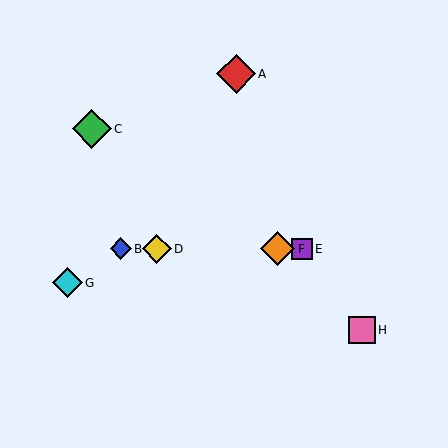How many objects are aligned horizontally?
4 objects (B, D, E, F) are aligned horizontally.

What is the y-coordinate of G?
Object G is at y≈283.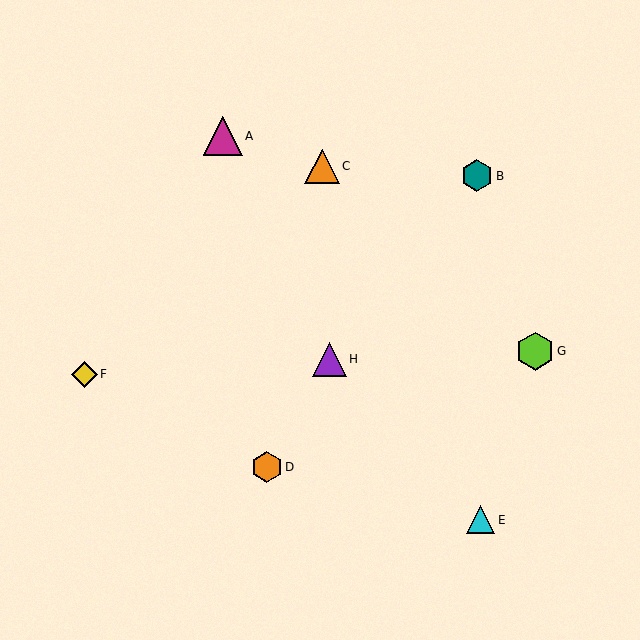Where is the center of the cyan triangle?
The center of the cyan triangle is at (481, 520).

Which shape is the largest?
The magenta triangle (labeled A) is the largest.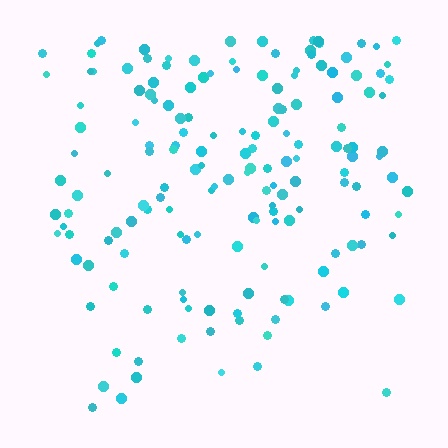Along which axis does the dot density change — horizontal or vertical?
Vertical.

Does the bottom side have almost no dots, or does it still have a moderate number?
Still a moderate number, just noticeably fewer than the top.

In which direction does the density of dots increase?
From bottom to top, with the top side densest.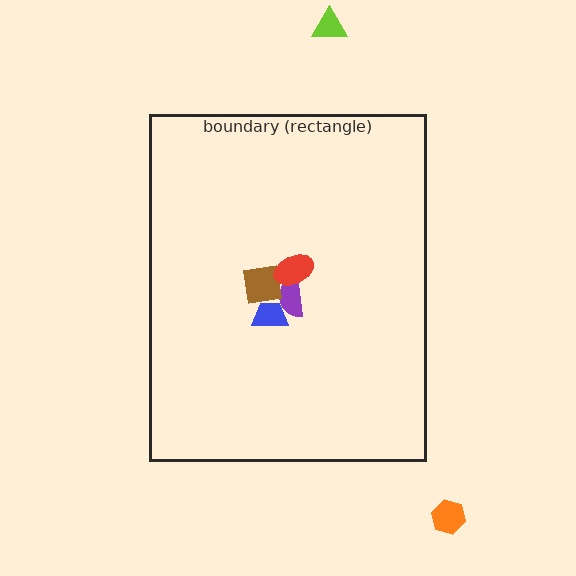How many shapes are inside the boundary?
5 inside, 2 outside.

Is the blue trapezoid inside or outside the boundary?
Inside.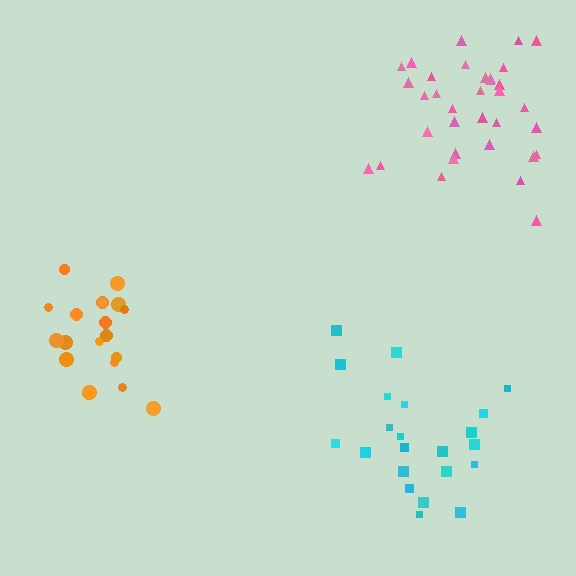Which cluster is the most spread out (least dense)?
Cyan.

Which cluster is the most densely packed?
Orange.